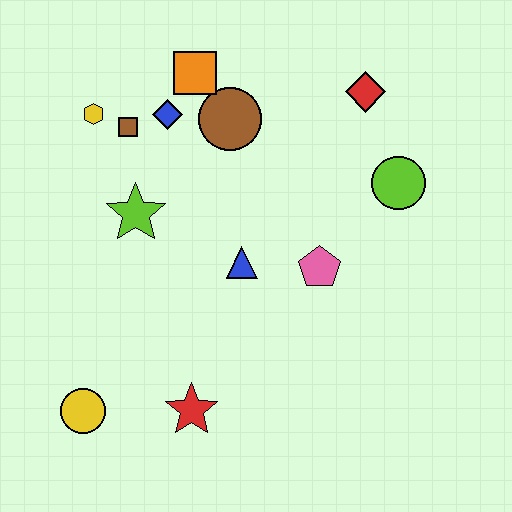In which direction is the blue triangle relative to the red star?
The blue triangle is above the red star.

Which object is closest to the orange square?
The blue diamond is closest to the orange square.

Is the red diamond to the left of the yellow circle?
No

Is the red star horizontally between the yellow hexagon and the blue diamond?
No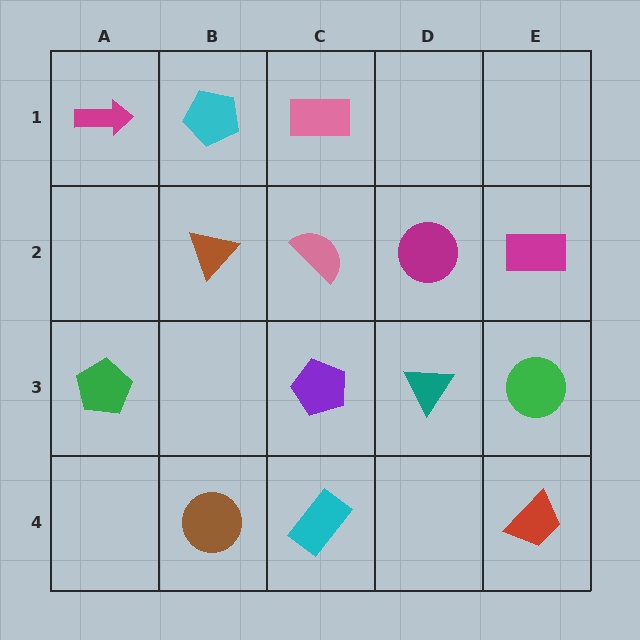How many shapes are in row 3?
4 shapes.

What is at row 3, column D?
A teal triangle.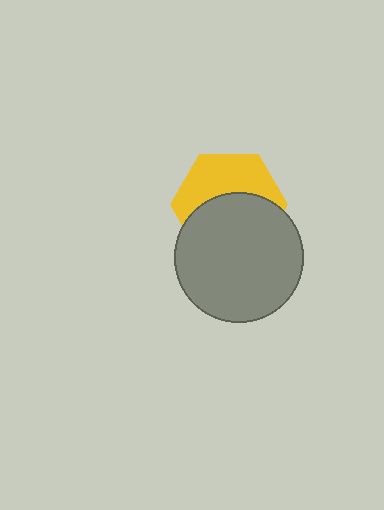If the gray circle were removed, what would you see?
You would see the complete yellow hexagon.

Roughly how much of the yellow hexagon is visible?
About half of it is visible (roughly 46%).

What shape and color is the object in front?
The object in front is a gray circle.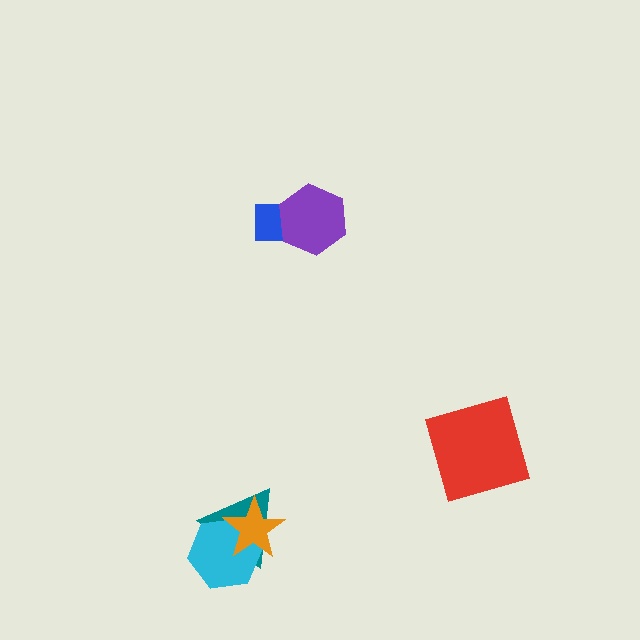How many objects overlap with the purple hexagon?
1 object overlaps with the purple hexagon.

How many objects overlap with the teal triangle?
2 objects overlap with the teal triangle.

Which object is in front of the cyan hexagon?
The orange star is in front of the cyan hexagon.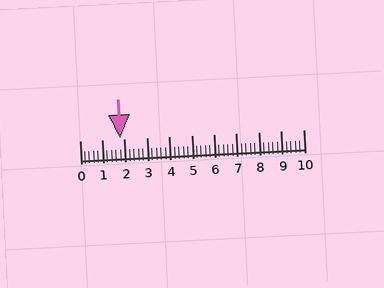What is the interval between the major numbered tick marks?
The major tick marks are spaced 1 units apart.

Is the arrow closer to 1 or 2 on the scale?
The arrow is closer to 2.